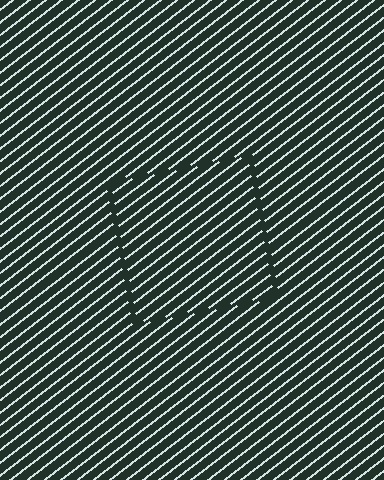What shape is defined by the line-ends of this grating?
An illusory square. The interior of the shape contains the same grating, shifted by half a period — the contour is defined by the phase discontinuity where line-ends from the inner and outer gratings abut.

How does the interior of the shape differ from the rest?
The interior of the shape contains the same grating, shifted by half a period — the contour is defined by the phase discontinuity where line-ends from the inner and outer gratings abut.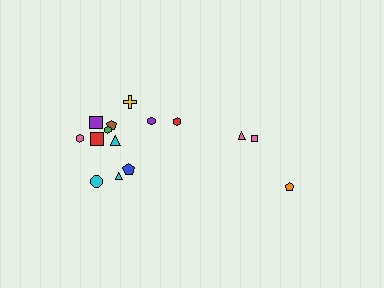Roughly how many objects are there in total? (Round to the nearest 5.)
Roughly 15 objects in total.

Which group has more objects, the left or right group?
The left group.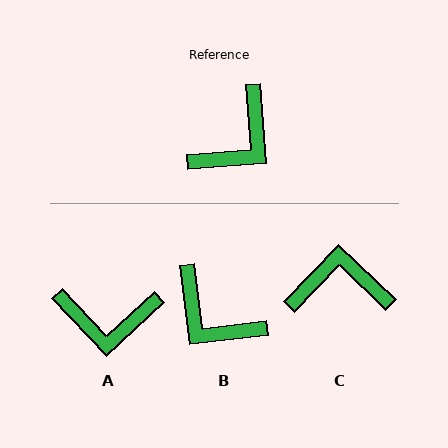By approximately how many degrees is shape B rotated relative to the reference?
Approximately 88 degrees clockwise.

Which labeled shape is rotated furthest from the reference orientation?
C, about 132 degrees away.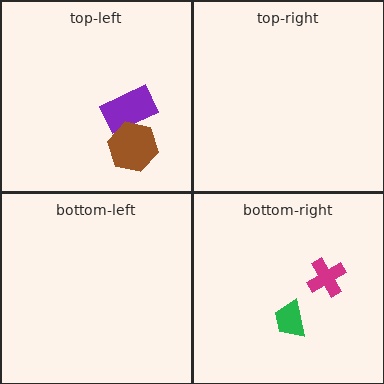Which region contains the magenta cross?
The bottom-right region.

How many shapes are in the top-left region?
2.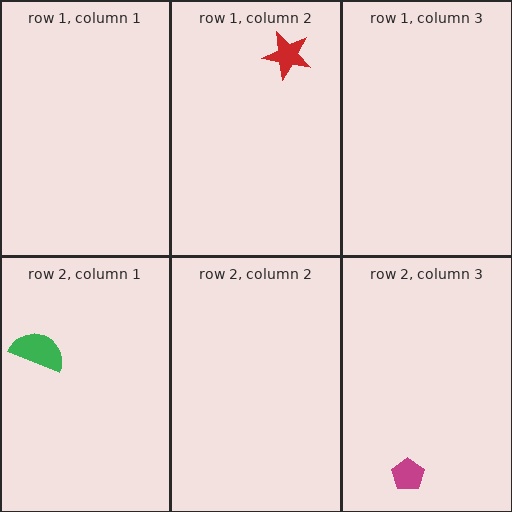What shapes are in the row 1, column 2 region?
The red star.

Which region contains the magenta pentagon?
The row 2, column 3 region.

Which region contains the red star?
The row 1, column 2 region.